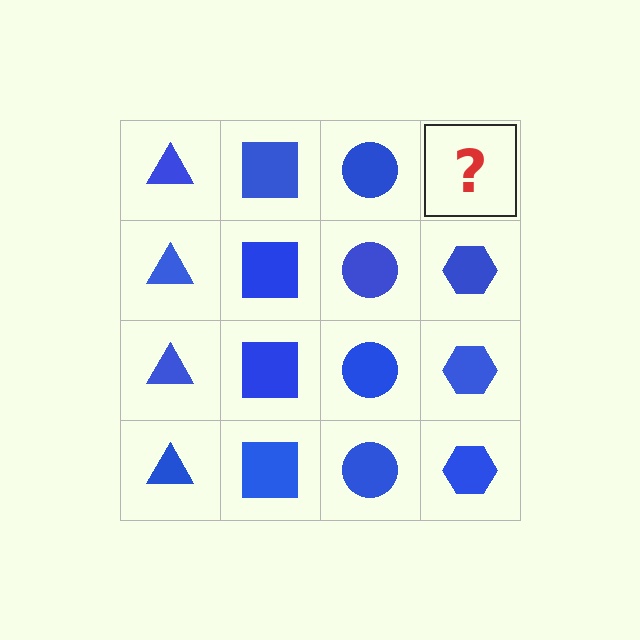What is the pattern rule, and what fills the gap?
The rule is that each column has a consistent shape. The gap should be filled with a blue hexagon.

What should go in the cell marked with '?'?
The missing cell should contain a blue hexagon.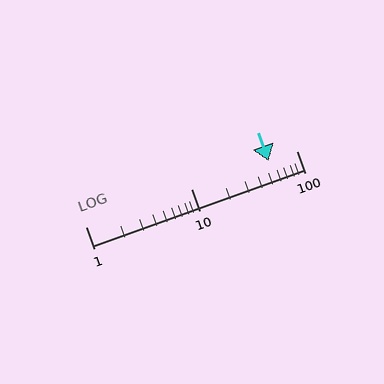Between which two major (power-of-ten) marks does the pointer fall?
The pointer is between 10 and 100.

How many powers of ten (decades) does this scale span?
The scale spans 2 decades, from 1 to 100.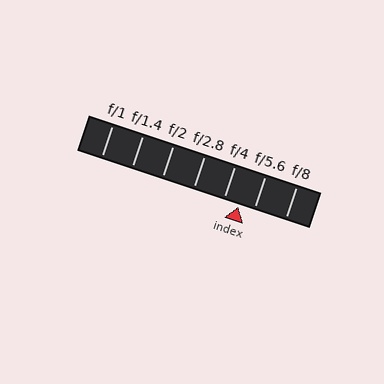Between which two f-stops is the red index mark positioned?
The index mark is between f/4 and f/5.6.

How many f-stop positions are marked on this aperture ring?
There are 7 f-stop positions marked.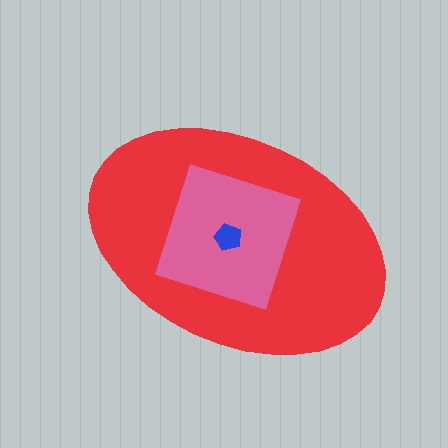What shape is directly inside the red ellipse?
The pink square.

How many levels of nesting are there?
3.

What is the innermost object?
The blue pentagon.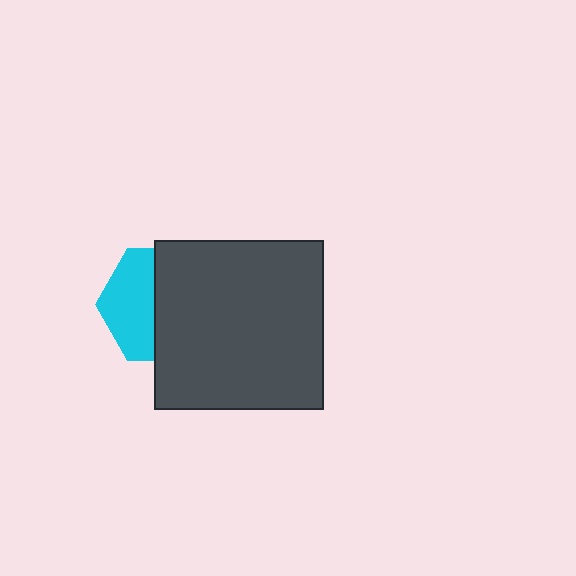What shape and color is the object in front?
The object in front is a dark gray square.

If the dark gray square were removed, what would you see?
You would see the complete cyan hexagon.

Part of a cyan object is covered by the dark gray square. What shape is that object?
It is a hexagon.